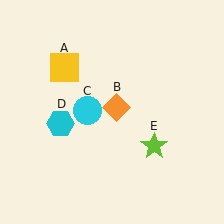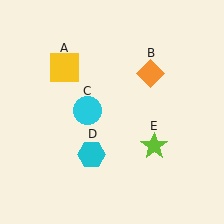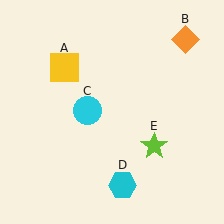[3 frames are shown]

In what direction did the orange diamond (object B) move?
The orange diamond (object B) moved up and to the right.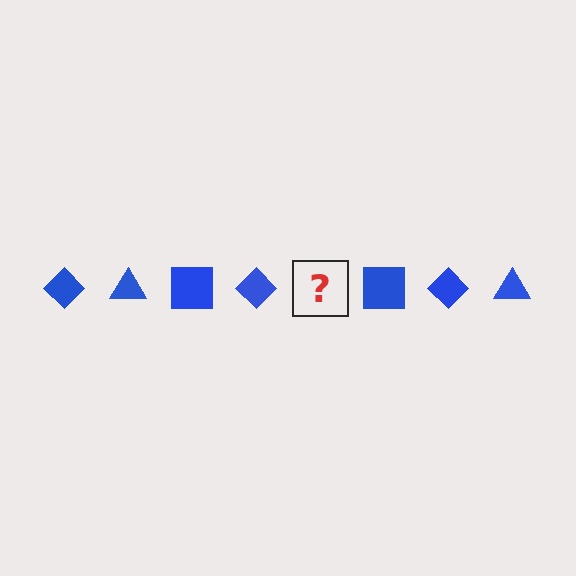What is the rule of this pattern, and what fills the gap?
The rule is that the pattern cycles through diamond, triangle, square shapes in blue. The gap should be filled with a blue triangle.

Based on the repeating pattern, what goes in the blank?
The blank should be a blue triangle.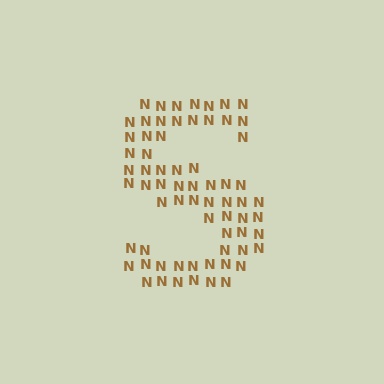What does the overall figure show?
The overall figure shows the letter S.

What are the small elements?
The small elements are letter N's.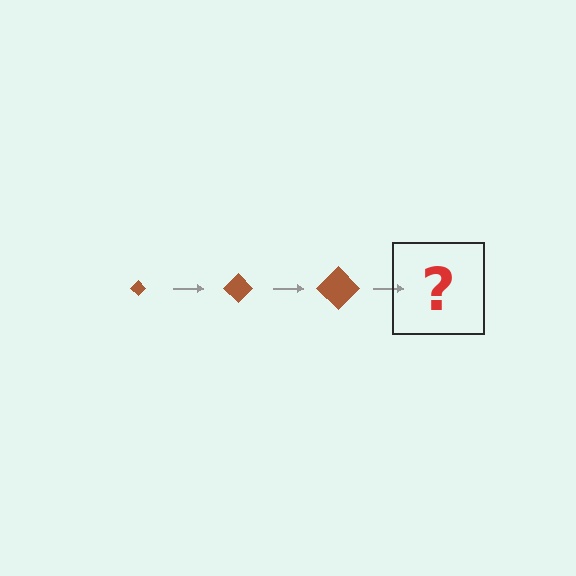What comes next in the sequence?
The next element should be a brown diamond, larger than the previous one.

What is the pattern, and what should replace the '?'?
The pattern is that the diamond gets progressively larger each step. The '?' should be a brown diamond, larger than the previous one.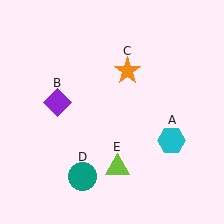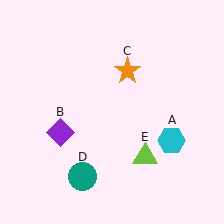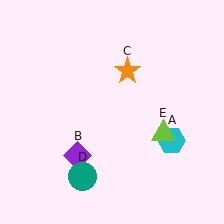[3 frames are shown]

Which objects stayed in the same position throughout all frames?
Cyan hexagon (object A) and orange star (object C) and teal circle (object D) remained stationary.